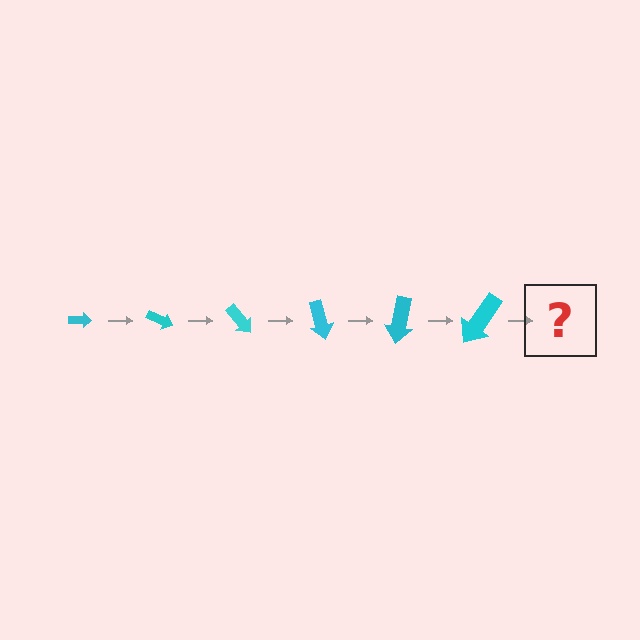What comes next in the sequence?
The next element should be an arrow, larger than the previous one and rotated 150 degrees from the start.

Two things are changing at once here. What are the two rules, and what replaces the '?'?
The two rules are that the arrow grows larger each step and it rotates 25 degrees each step. The '?' should be an arrow, larger than the previous one and rotated 150 degrees from the start.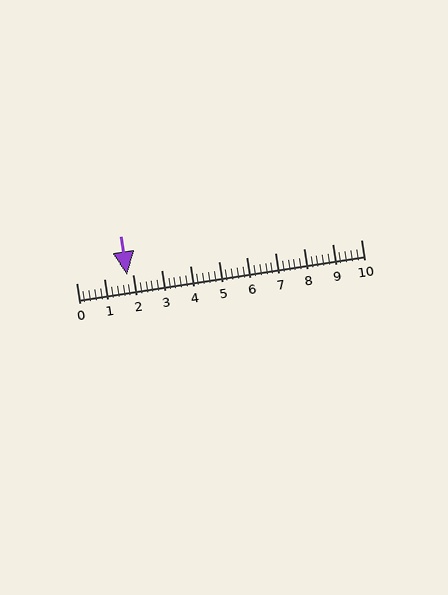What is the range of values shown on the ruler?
The ruler shows values from 0 to 10.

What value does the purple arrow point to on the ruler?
The purple arrow points to approximately 1.8.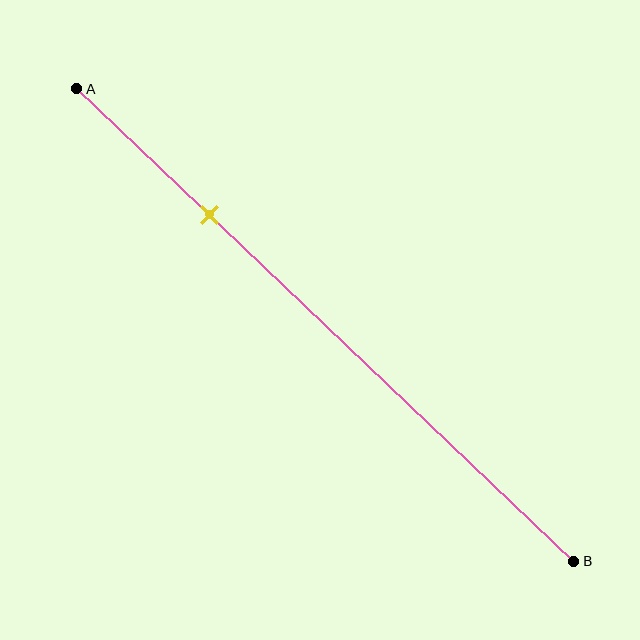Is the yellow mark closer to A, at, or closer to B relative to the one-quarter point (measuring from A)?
The yellow mark is approximately at the one-quarter point of segment AB.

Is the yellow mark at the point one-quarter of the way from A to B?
Yes, the mark is approximately at the one-quarter point.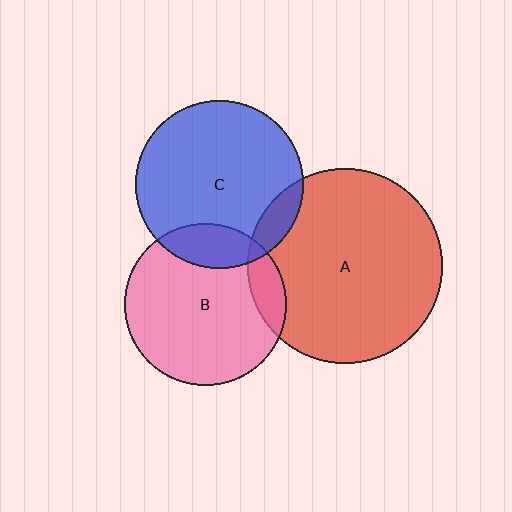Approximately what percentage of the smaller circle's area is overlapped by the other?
Approximately 10%.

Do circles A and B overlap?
Yes.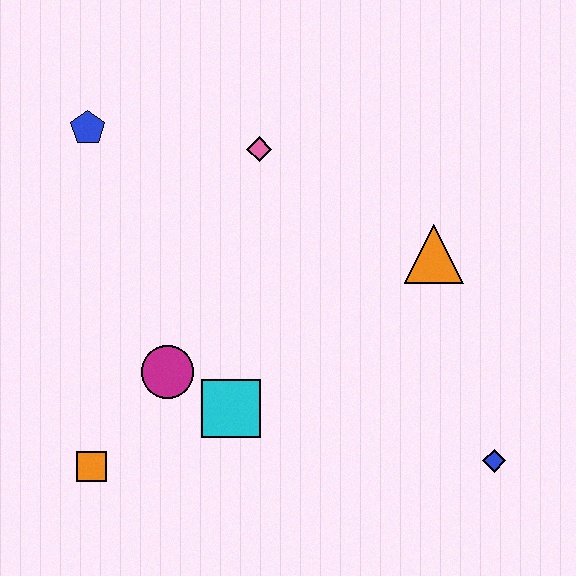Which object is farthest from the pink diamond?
The blue diamond is farthest from the pink diamond.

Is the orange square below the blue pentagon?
Yes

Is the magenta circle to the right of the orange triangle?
No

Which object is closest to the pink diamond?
The blue pentagon is closest to the pink diamond.